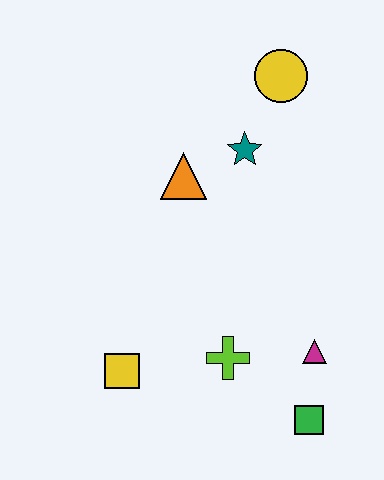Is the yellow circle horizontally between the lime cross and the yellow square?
No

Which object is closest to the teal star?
The orange triangle is closest to the teal star.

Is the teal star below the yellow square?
No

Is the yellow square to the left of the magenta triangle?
Yes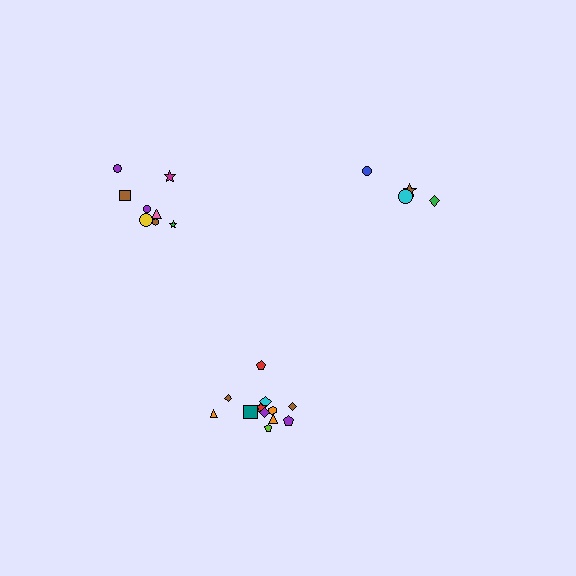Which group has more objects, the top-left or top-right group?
The top-left group.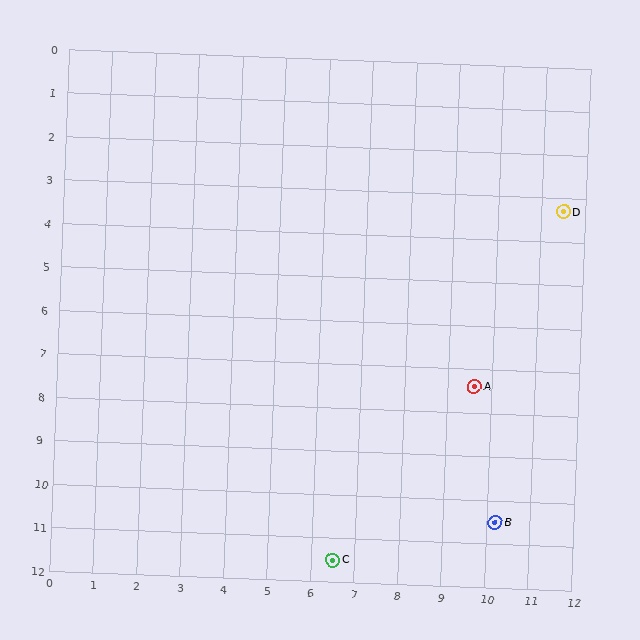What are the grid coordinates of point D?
Point D is at approximately (11.5, 3.3).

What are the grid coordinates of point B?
Point B is at approximately (10.2, 10.5).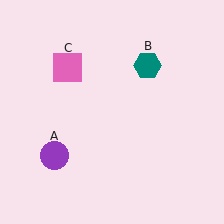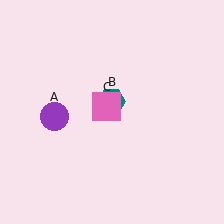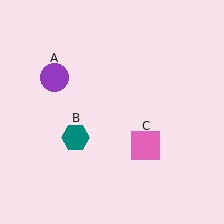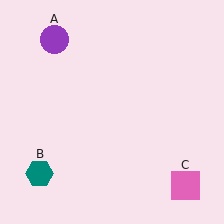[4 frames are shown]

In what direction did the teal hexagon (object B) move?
The teal hexagon (object B) moved down and to the left.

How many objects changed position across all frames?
3 objects changed position: purple circle (object A), teal hexagon (object B), pink square (object C).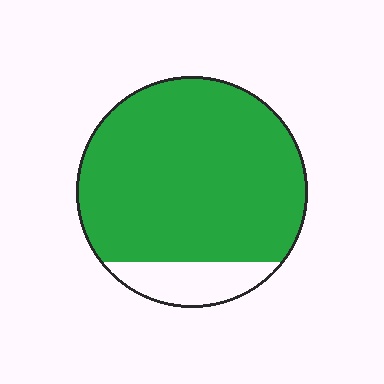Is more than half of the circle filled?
Yes.